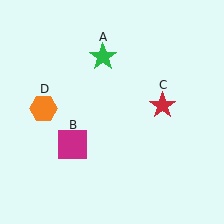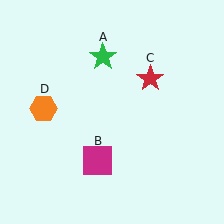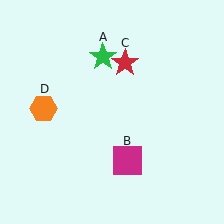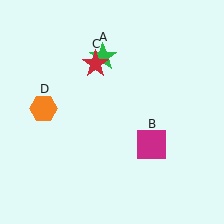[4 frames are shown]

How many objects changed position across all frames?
2 objects changed position: magenta square (object B), red star (object C).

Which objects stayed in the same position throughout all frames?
Green star (object A) and orange hexagon (object D) remained stationary.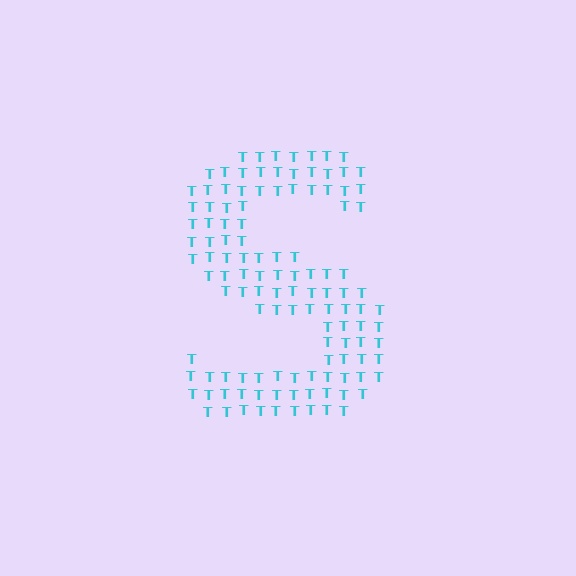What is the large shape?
The large shape is the letter S.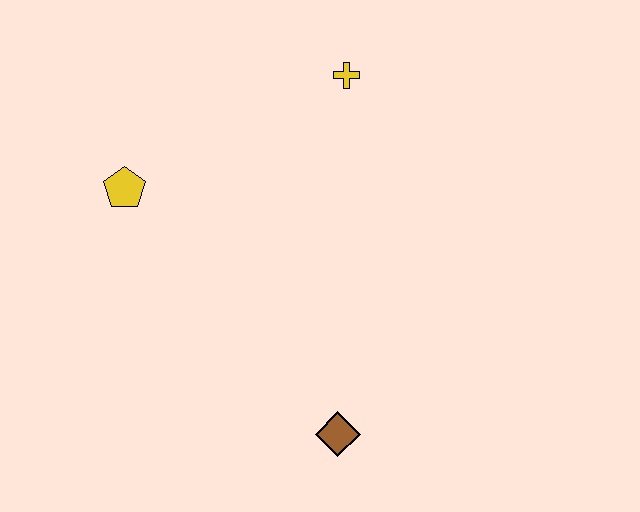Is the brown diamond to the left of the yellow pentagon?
No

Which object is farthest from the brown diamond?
The yellow cross is farthest from the brown diamond.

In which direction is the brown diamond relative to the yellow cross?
The brown diamond is below the yellow cross.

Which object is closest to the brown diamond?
The yellow pentagon is closest to the brown diamond.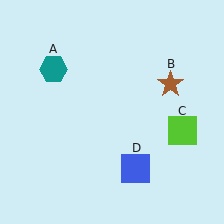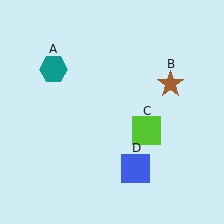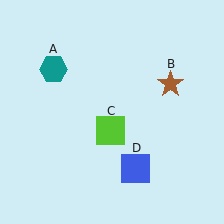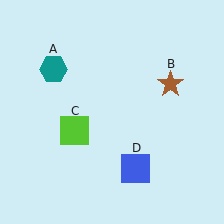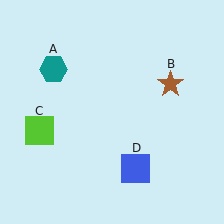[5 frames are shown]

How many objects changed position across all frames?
1 object changed position: lime square (object C).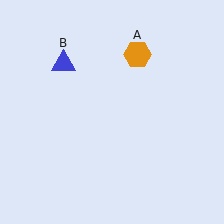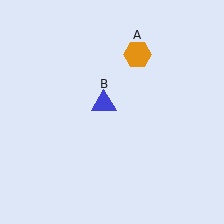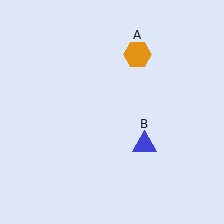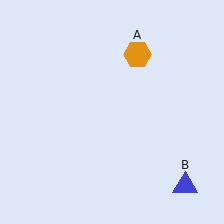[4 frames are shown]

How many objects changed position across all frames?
1 object changed position: blue triangle (object B).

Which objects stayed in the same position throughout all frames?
Orange hexagon (object A) remained stationary.